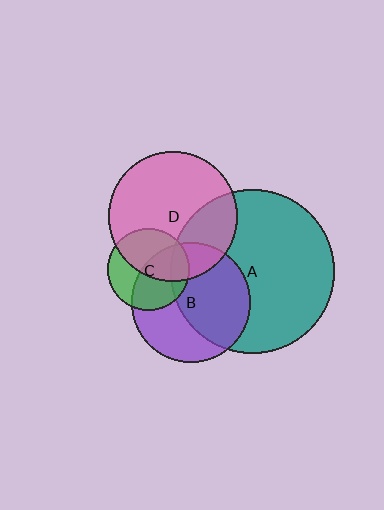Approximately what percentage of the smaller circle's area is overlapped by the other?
Approximately 30%.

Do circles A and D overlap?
Yes.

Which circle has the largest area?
Circle A (teal).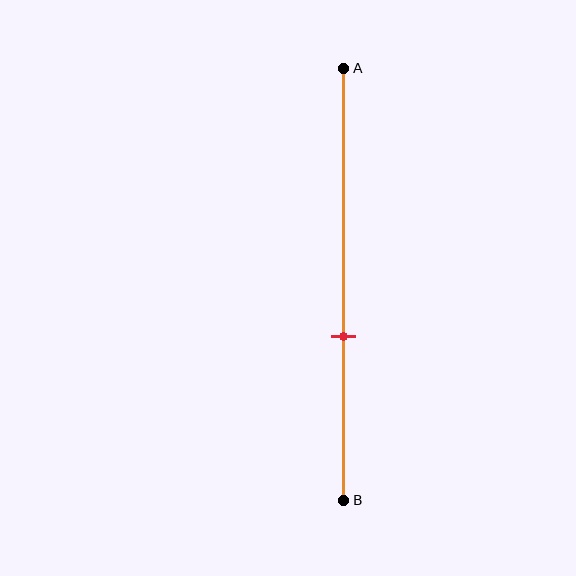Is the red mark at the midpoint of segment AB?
No, the mark is at about 60% from A, not at the 50% midpoint.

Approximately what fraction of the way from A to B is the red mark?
The red mark is approximately 60% of the way from A to B.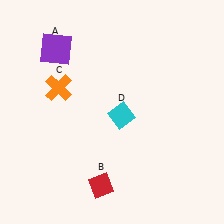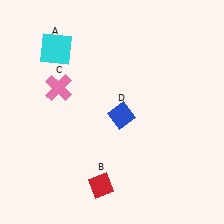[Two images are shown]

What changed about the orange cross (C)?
In Image 1, C is orange. In Image 2, it changed to pink.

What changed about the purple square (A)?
In Image 1, A is purple. In Image 2, it changed to cyan.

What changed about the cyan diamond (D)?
In Image 1, D is cyan. In Image 2, it changed to blue.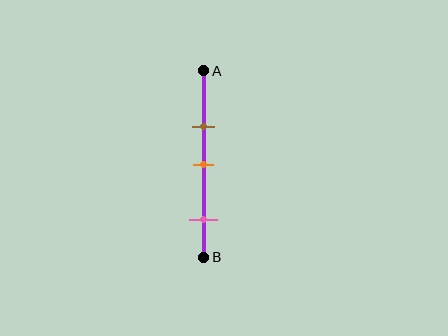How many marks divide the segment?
There are 3 marks dividing the segment.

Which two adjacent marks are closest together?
The brown and orange marks are the closest adjacent pair.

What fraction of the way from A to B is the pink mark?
The pink mark is approximately 80% (0.8) of the way from A to B.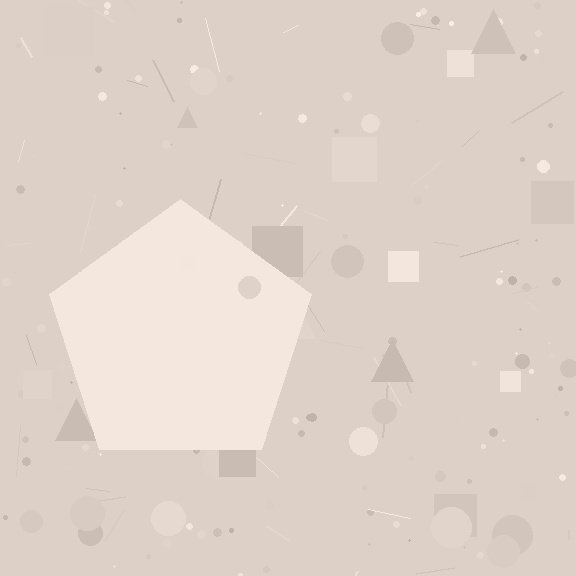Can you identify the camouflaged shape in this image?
The camouflaged shape is a pentagon.